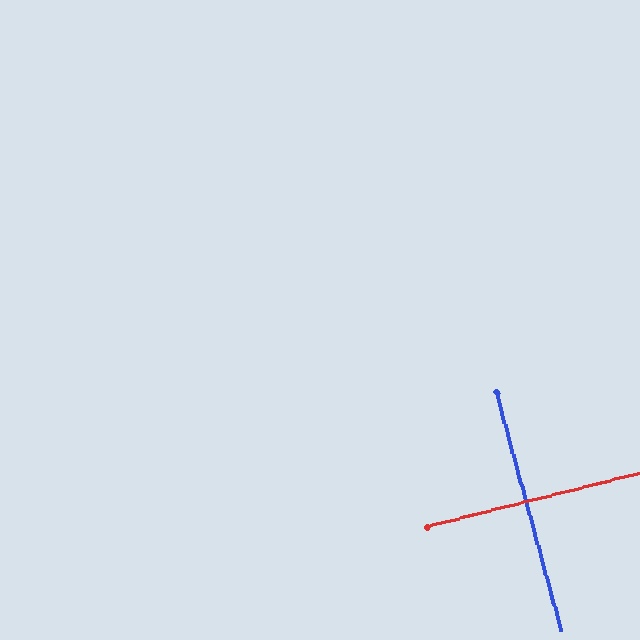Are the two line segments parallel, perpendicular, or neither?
Perpendicular — they meet at approximately 89°.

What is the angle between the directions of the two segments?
Approximately 89 degrees.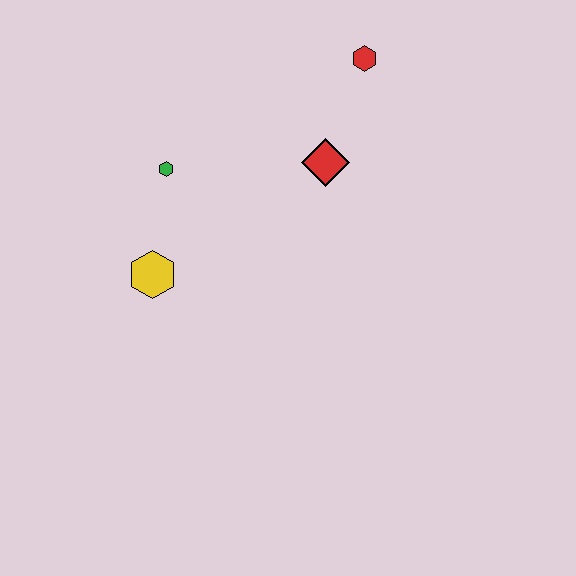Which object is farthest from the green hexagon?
The red hexagon is farthest from the green hexagon.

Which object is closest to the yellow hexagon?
The green hexagon is closest to the yellow hexagon.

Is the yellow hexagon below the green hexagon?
Yes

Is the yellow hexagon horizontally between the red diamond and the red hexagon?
No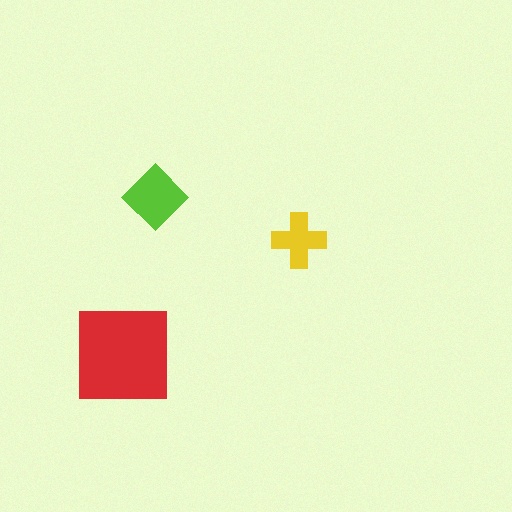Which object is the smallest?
The yellow cross.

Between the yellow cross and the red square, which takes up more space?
The red square.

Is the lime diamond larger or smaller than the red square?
Smaller.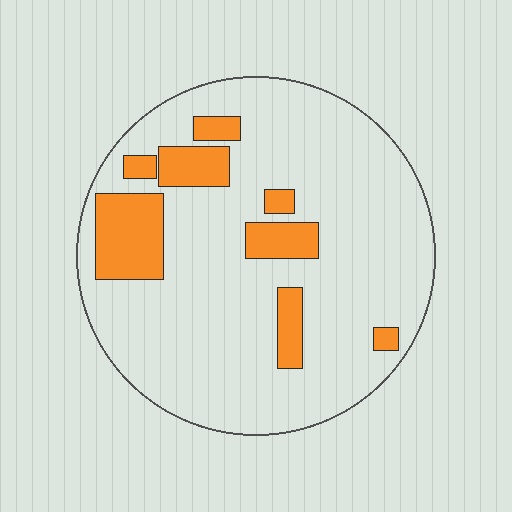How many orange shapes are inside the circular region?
8.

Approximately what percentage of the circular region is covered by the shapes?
Approximately 15%.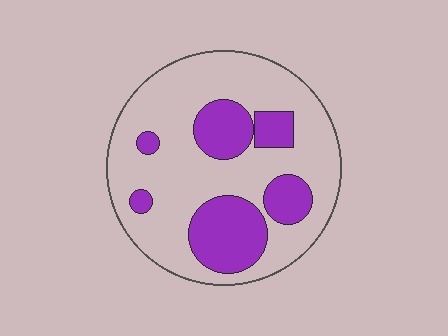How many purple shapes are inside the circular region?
6.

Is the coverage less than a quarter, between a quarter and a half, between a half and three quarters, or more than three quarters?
Between a quarter and a half.